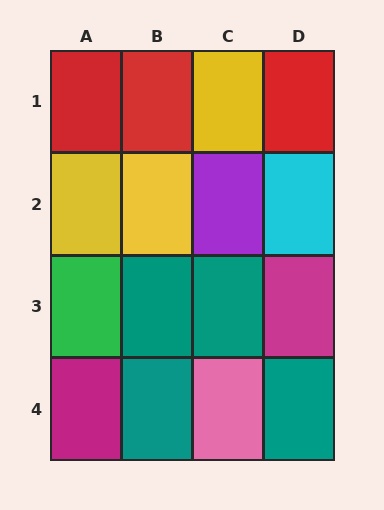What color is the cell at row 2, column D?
Cyan.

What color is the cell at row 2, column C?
Purple.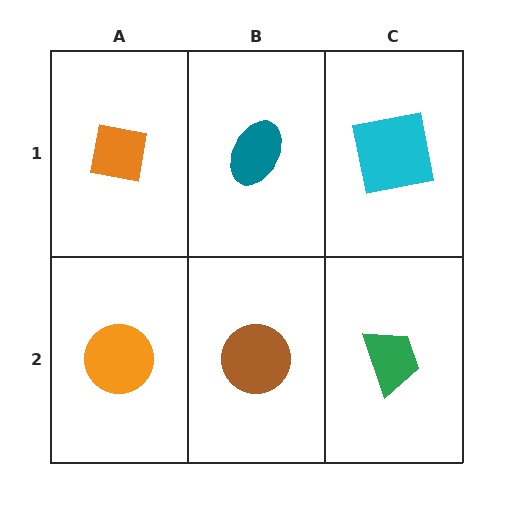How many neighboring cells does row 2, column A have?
2.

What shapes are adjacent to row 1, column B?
A brown circle (row 2, column B), an orange square (row 1, column A), a cyan square (row 1, column C).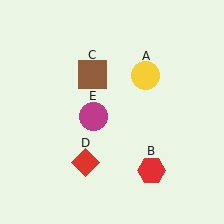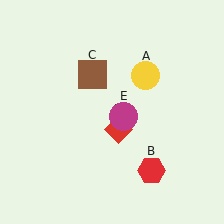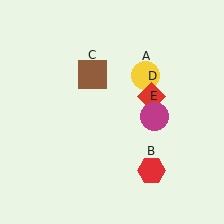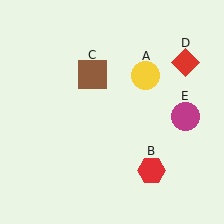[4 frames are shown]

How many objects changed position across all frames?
2 objects changed position: red diamond (object D), magenta circle (object E).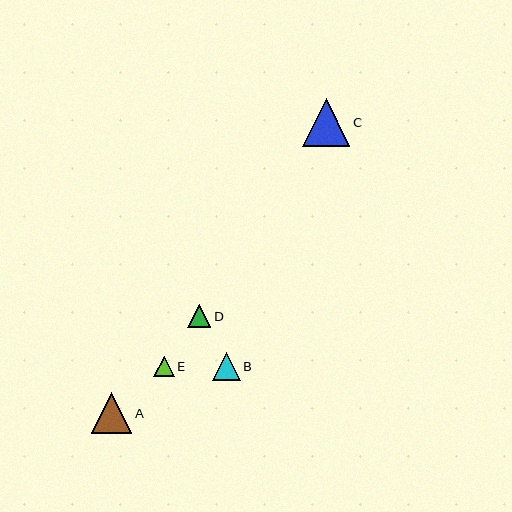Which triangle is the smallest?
Triangle E is the smallest with a size of approximately 20 pixels.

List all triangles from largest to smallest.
From largest to smallest: C, A, B, D, E.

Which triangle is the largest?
Triangle C is the largest with a size of approximately 48 pixels.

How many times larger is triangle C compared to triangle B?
Triangle C is approximately 1.7 times the size of triangle B.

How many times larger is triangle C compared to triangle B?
Triangle C is approximately 1.7 times the size of triangle B.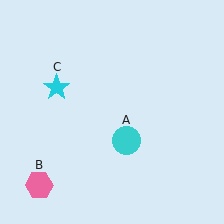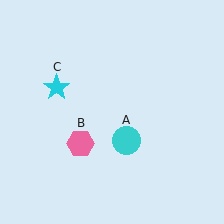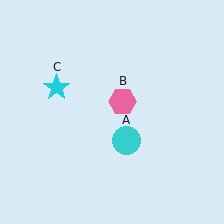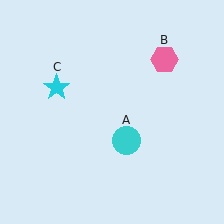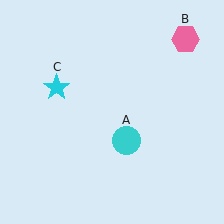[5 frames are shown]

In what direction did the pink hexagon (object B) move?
The pink hexagon (object B) moved up and to the right.